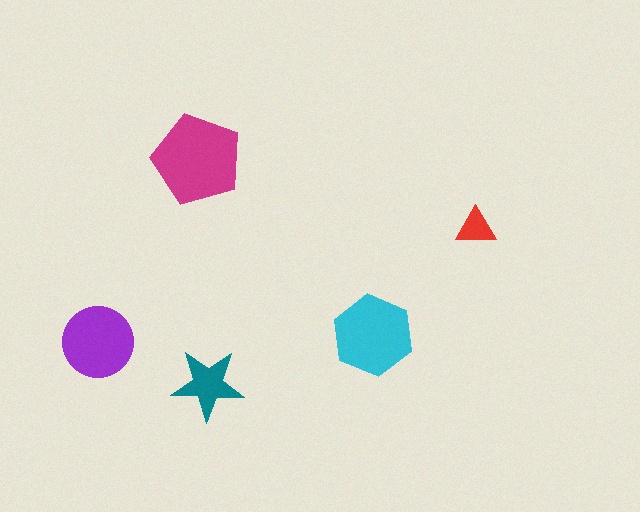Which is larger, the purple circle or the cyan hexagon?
The cyan hexagon.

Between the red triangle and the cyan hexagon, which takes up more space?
The cyan hexagon.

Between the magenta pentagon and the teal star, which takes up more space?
The magenta pentagon.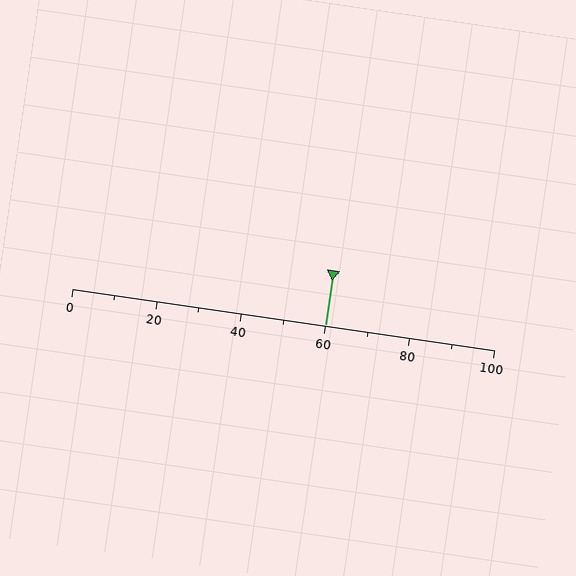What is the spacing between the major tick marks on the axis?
The major ticks are spaced 20 apart.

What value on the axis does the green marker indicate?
The marker indicates approximately 60.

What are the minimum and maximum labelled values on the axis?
The axis runs from 0 to 100.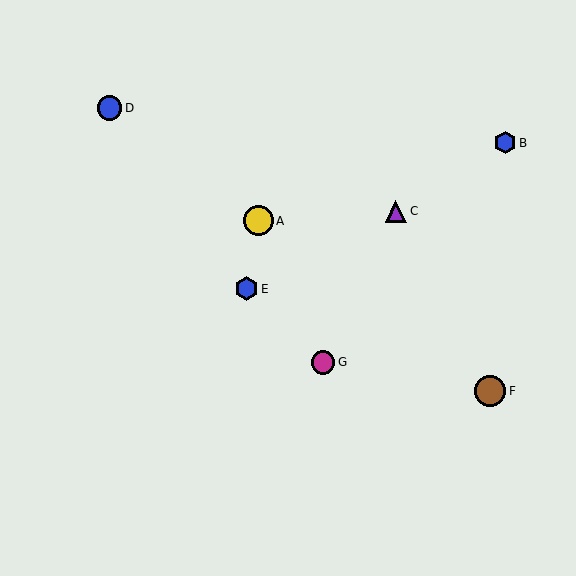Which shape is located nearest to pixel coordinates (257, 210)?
The yellow circle (labeled A) at (259, 221) is nearest to that location.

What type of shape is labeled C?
Shape C is a purple triangle.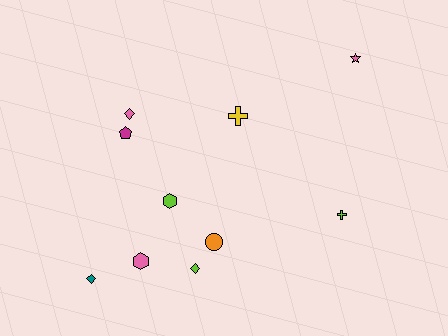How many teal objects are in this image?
There is 1 teal object.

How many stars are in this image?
There is 1 star.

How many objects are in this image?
There are 10 objects.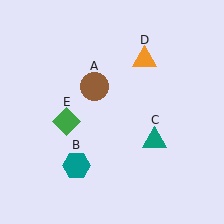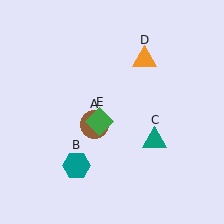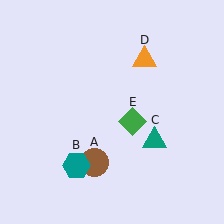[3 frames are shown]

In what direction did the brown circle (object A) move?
The brown circle (object A) moved down.